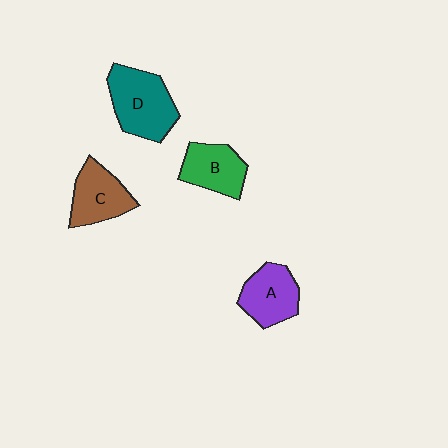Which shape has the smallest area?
Shape B (green).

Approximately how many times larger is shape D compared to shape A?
Approximately 1.3 times.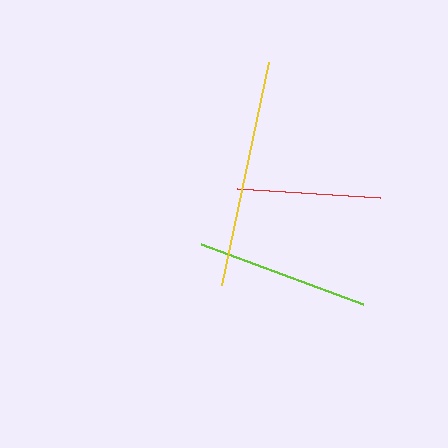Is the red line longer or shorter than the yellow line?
The yellow line is longer than the red line.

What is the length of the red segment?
The red segment is approximately 144 pixels long.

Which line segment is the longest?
The yellow line is the longest at approximately 228 pixels.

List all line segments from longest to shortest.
From longest to shortest: yellow, lime, red.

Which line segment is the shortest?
The red line is the shortest at approximately 144 pixels.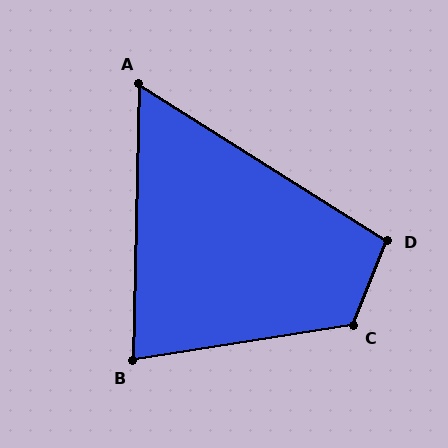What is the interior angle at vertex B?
Approximately 80 degrees (acute).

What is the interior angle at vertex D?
Approximately 100 degrees (obtuse).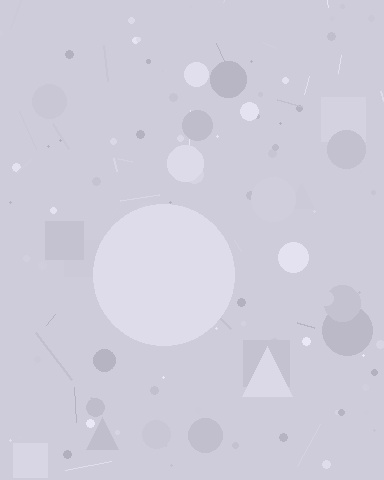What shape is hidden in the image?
A circle is hidden in the image.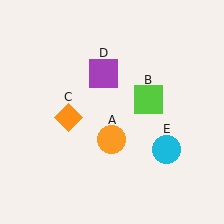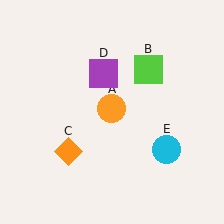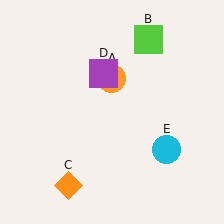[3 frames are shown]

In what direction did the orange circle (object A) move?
The orange circle (object A) moved up.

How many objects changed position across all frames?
3 objects changed position: orange circle (object A), lime square (object B), orange diamond (object C).